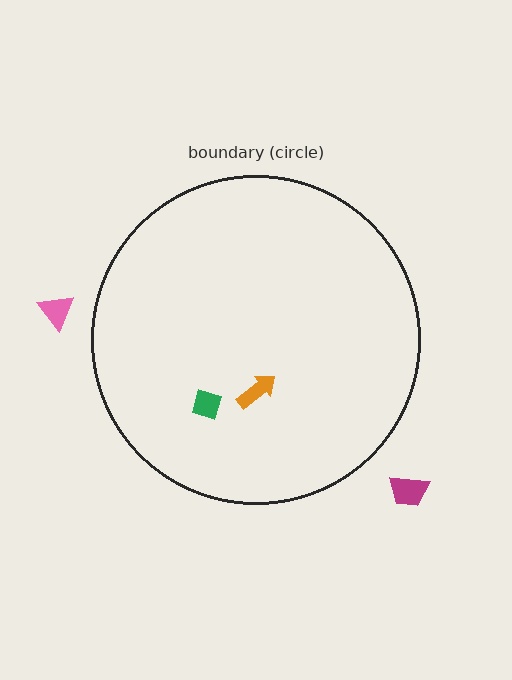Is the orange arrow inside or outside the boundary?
Inside.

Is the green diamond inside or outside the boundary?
Inside.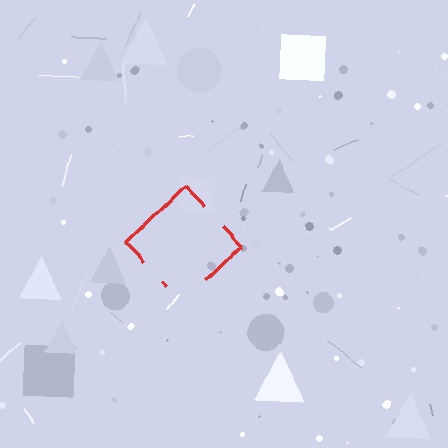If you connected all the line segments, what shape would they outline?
They would outline a diamond.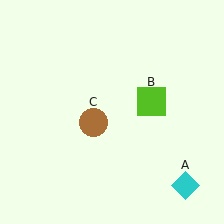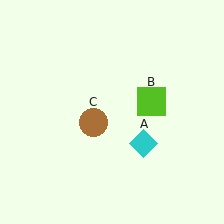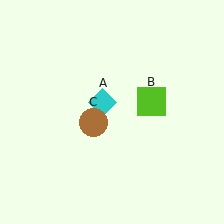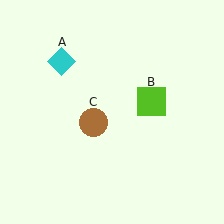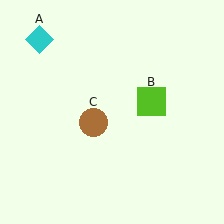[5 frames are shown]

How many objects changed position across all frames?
1 object changed position: cyan diamond (object A).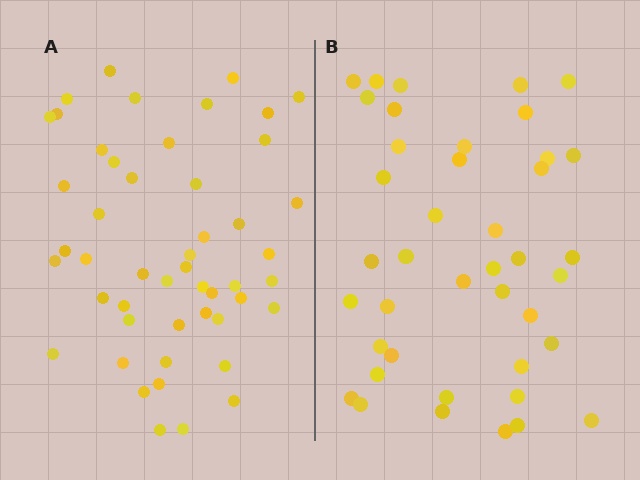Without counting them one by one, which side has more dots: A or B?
Region A (the left region) has more dots.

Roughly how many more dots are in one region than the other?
Region A has roughly 8 or so more dots than region B.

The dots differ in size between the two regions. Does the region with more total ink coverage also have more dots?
No. Region B has more total ink coverage because its dots are larger, but region A actually contains more individual dots. Total area can be misleading — the number of items is what matters here.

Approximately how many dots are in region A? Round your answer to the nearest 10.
About 50 dots. (The exact count is 49, which rounds to 50.)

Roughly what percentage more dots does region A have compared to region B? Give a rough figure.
About 20% more.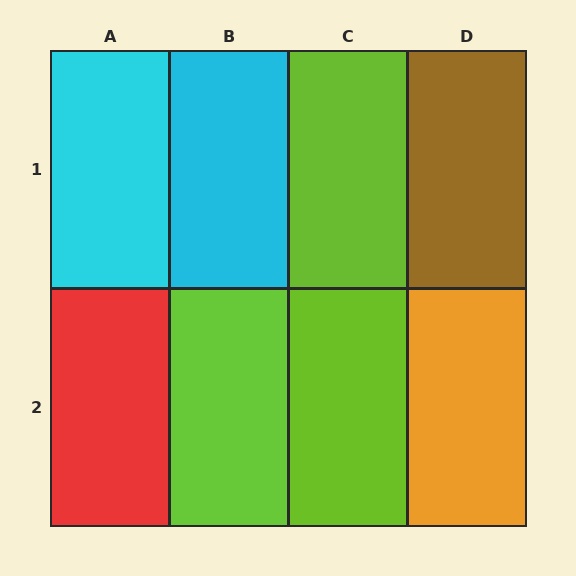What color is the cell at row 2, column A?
Red.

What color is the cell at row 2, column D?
Orange.